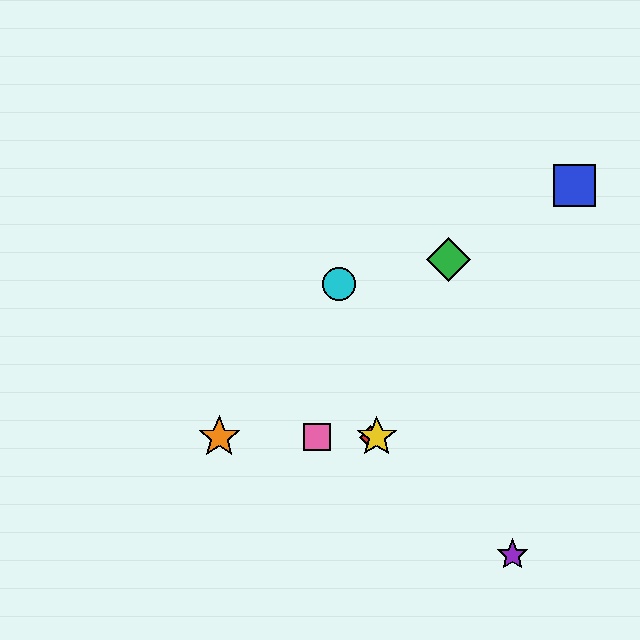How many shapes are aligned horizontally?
4 shapes (the red diamond, the yellow star, the orange star, the pink square) are aligned horizontally.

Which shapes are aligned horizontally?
The red diamond, the yellow star, the orange star, the pink square are aligned horizontally.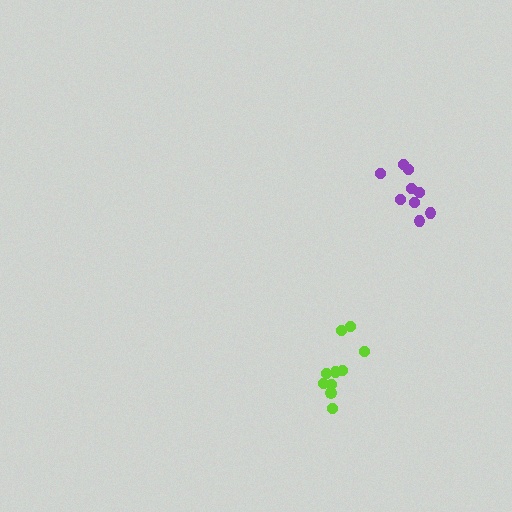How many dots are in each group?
Group 1: 10 dots, Group 2: 9 dots (19 total).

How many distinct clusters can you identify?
There are 2 distinct clusters.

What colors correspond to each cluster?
The clusters are colored: lime, purple.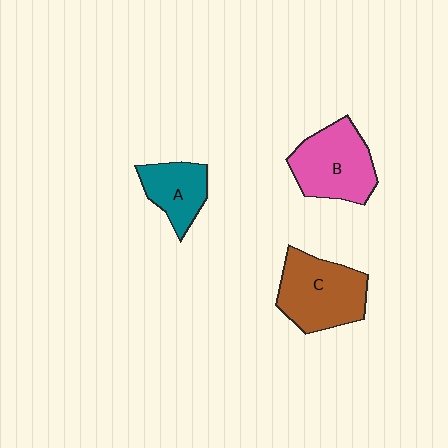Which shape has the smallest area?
Shape A (teal).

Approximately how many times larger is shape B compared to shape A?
Approximately 1.5 times.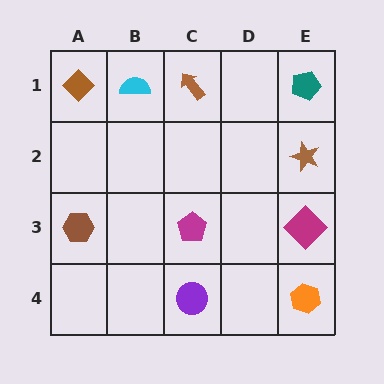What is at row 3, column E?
A magenta diamond.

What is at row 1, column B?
A cyan semicircle.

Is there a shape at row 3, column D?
No, that cell is empty.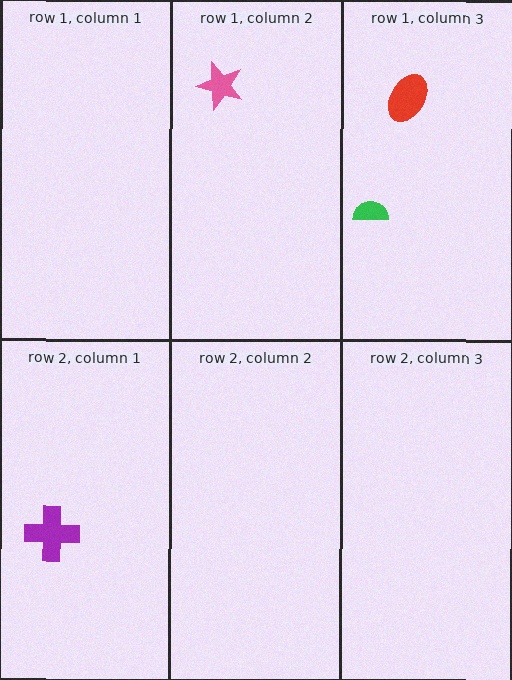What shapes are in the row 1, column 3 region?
The red ellipse, the green semicircle.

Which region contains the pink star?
The row 1, column 2 region.